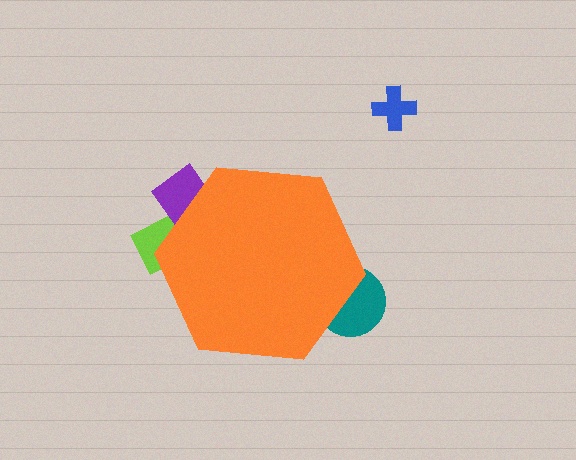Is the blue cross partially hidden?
No, the blue cross is fully visible.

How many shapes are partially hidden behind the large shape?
3 shapes are partially hidden.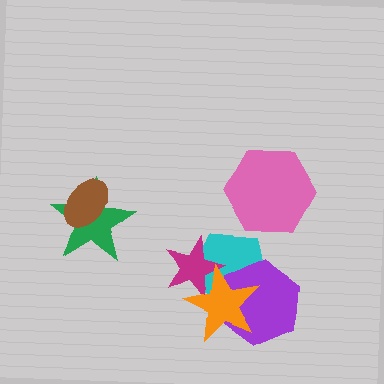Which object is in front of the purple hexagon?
The orange star is in front of the purple hexagon.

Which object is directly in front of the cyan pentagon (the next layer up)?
The magenta star is directly in front of the cyan pentagon.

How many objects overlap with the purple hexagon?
2 objects overlap with the purple hexagon.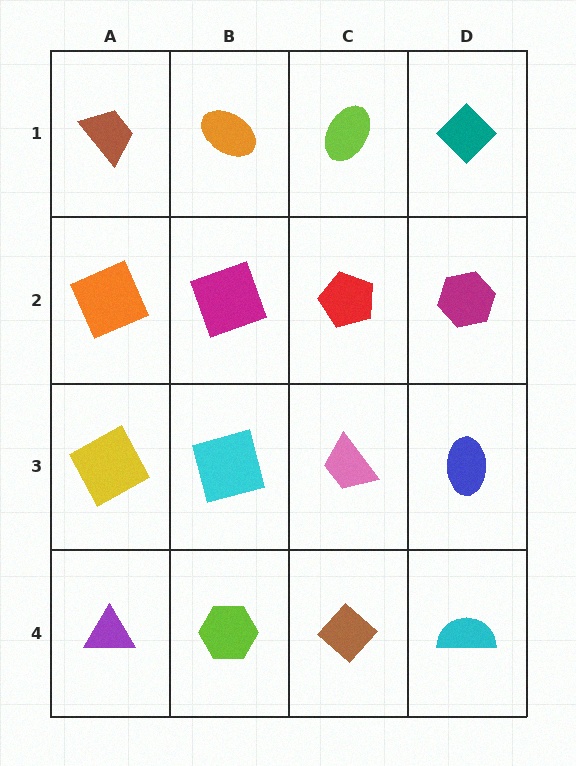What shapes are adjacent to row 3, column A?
An orange square (row 2, column A), a purple triangle (row 4, column A), a cyan square (row 3, column B).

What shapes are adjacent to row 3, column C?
A red pentagon (row 2, column C), a brown diamond (row 4, column C), a cyan square (row 3, column B), a blue ellipse (row 3, column D).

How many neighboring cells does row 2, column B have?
4.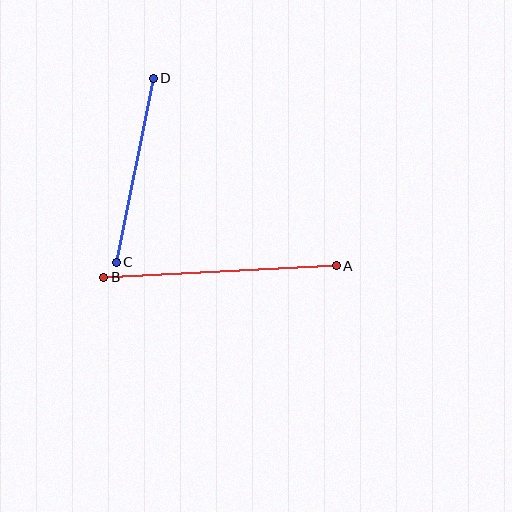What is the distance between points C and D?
The distance is approximately 187 pixels.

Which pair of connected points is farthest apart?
Points A and B are farthest apart.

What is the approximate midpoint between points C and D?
The midpoint is at approximately (135, 170) pixels.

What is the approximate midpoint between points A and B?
The midpoint is at approximately (220, 272) pixels.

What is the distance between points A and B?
The distance is approximately 232 pixels.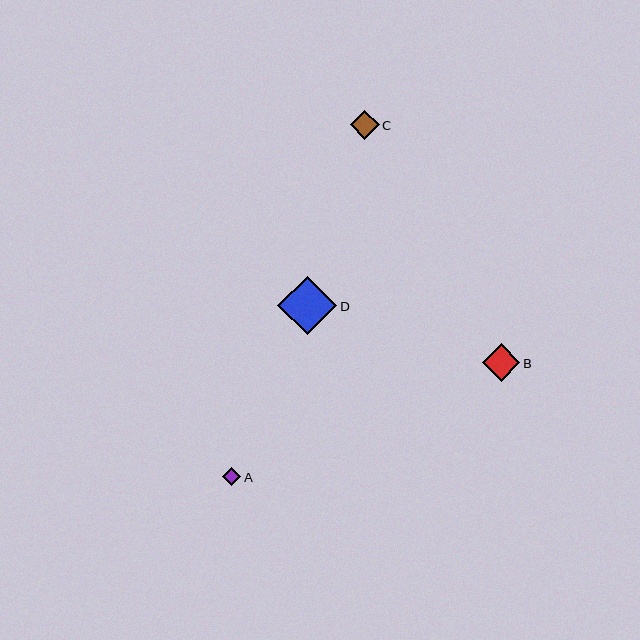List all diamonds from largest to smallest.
From largest to smallest: D, B, C, A.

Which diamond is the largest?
Diamond D is the largest with a size of approximately 59 pixels.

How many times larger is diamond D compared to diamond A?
Diamond D is approximately 3.2 times the size of diamond A.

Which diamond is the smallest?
Diamond A is the smallest with a size of approximately 18 pixels.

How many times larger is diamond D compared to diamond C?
Diamond D is approximately 2.1 times the size of diamond C.